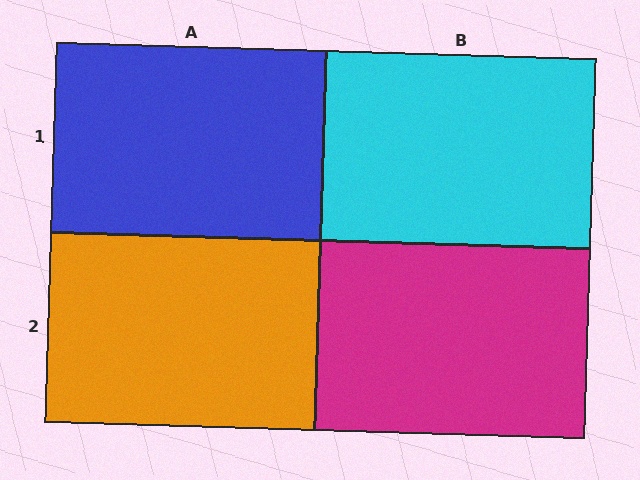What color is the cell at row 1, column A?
Blue.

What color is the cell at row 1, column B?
Cyan.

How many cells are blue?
1 cell is blue.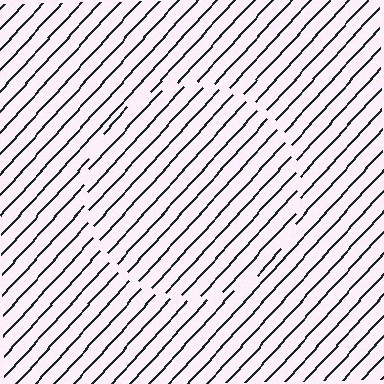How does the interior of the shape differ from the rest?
The interior of the shape contains the same grating, shifted by half a period — the contour is defined by the phase discontinuity where line-ends from the inner and outer gratings abut.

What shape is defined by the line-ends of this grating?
An illusory circle. The interior of the shape contains the same grating, shifted by half a period — the contour is defined by the phase discontinuity where line-ends from the inner and outer gratings abut.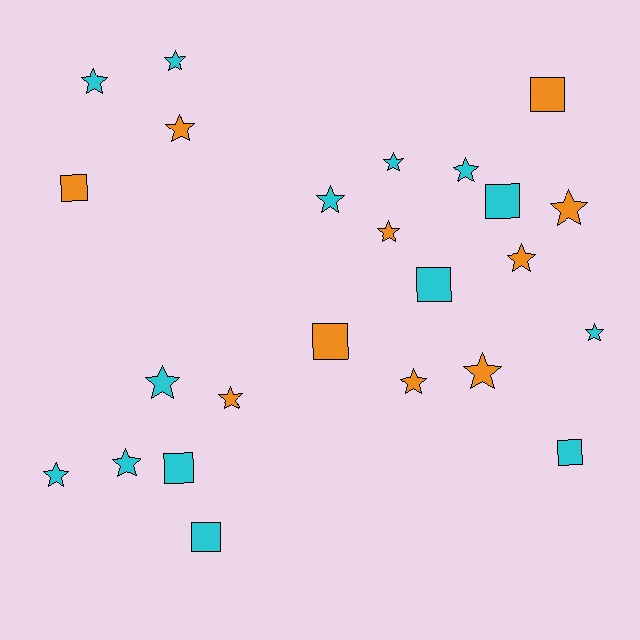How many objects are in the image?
There are 24 objects.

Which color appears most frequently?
Cyan, with 14 objects.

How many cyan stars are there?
There are 9 cyan stars.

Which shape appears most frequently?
Star, with 16 objects.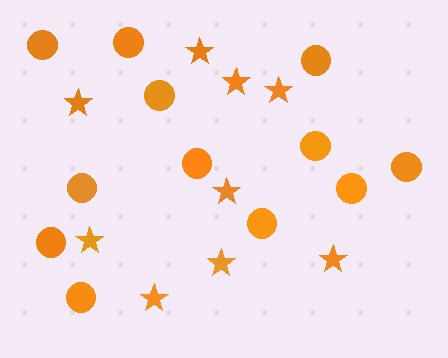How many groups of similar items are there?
There are 2 groups: one group of stars (9) and one group of circles (12).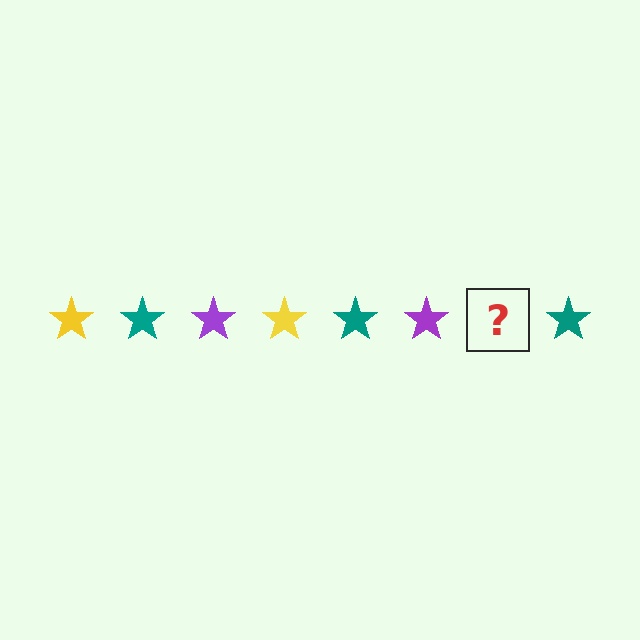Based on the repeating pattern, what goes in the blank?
The blank should be a yellow star.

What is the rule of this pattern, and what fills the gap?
The rule is that the pattern cycles through yellow, teal, purple stars. The gap should be filled with a yellow star.